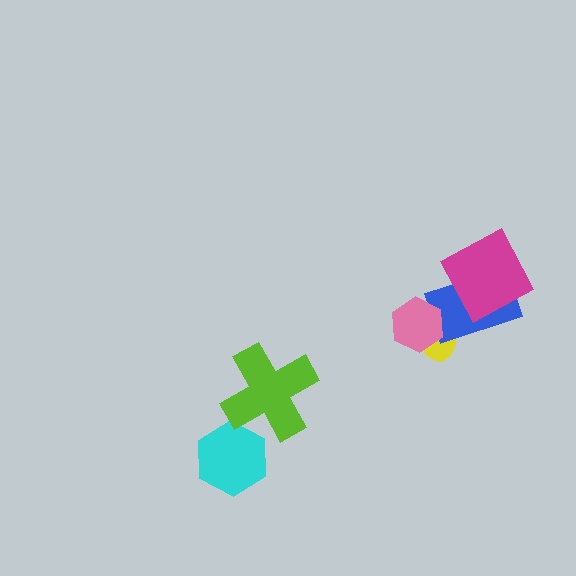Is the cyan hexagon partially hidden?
Yes, it is partially covered by another shape.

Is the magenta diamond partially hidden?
No, no other shape covers it.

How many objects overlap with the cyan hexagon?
1 object overlaps with the cyan hexagon.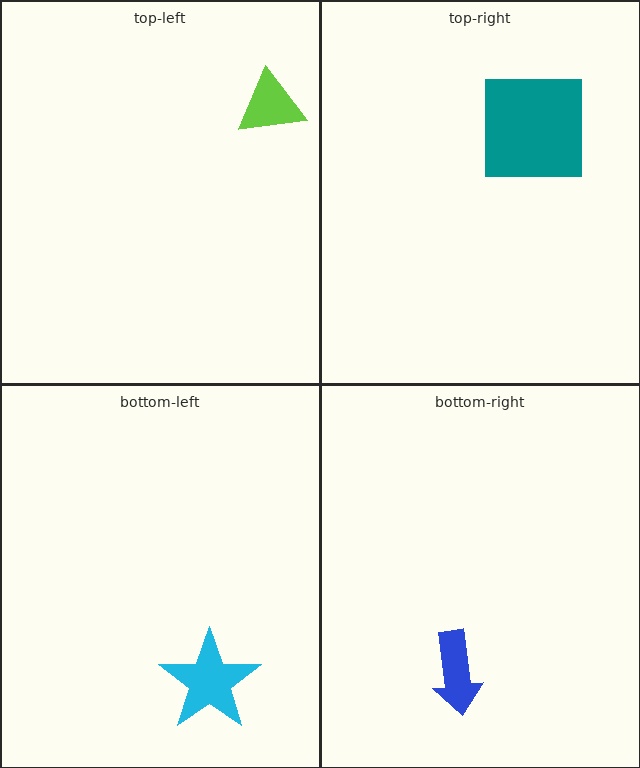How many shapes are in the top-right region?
1.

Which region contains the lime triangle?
The top-left region.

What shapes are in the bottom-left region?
The cyan star.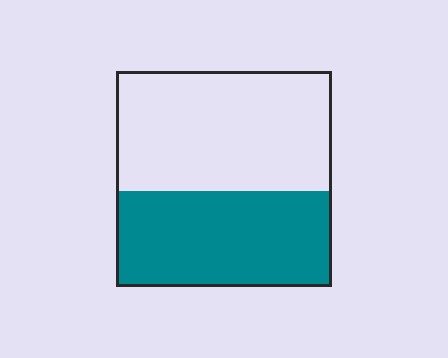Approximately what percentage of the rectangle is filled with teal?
Approximately 45%.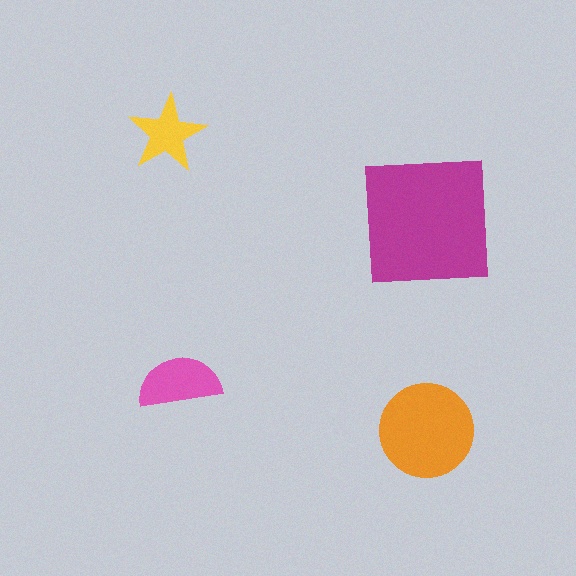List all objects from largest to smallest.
The magenta square, the orange circle, the pink semicircle, the yellow star.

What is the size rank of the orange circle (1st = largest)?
2nd.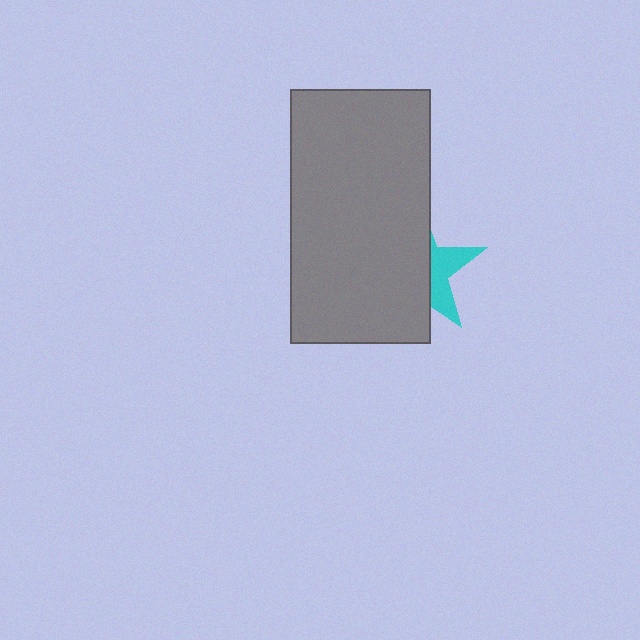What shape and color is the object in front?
The object in front is a gray rectangle.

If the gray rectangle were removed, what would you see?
You would see the complete cyan star.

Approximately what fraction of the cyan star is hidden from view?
Roughly 67% of the cyan star is hidden behind the gray rectangle.